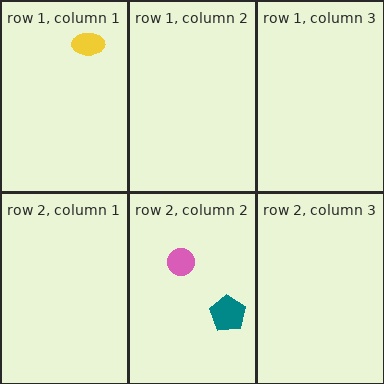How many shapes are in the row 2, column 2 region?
2.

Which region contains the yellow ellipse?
The row 1, column 1 region.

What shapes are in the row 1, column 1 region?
The yellow ellipse.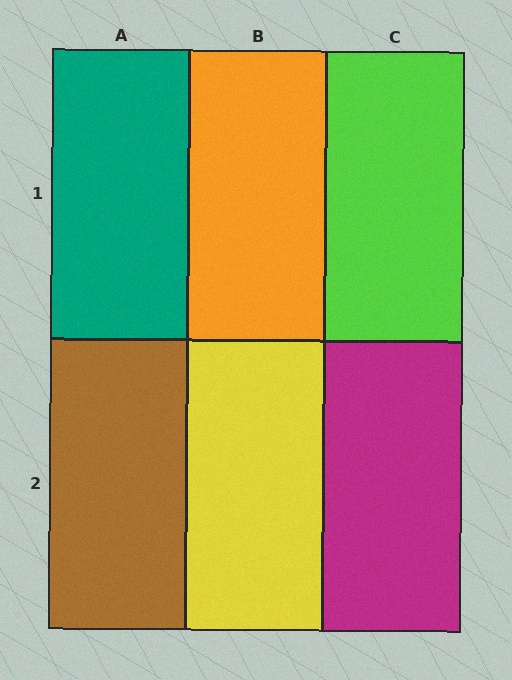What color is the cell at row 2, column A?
Brown.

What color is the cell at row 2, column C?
Magenta.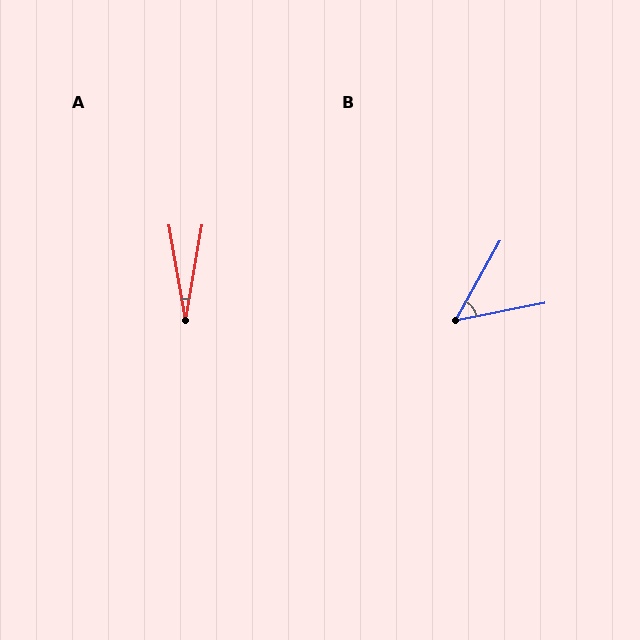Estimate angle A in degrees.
Approximately 20 degrees.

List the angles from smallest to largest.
A (20°), B (50°).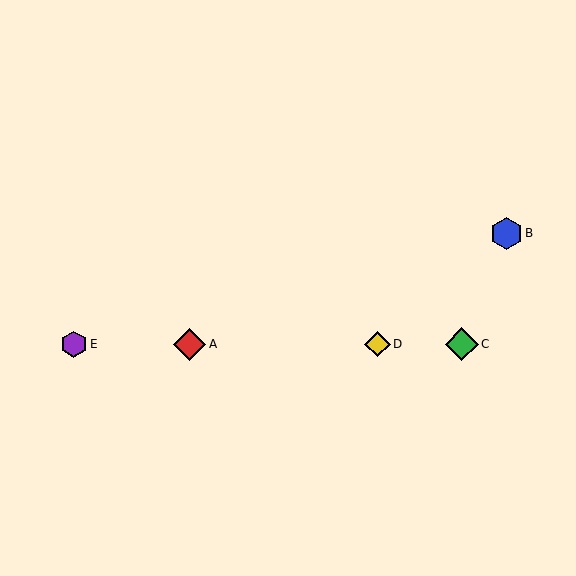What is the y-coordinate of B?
Object B is at y≈233.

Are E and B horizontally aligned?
No, E is at y≈344 and B is at y≈233.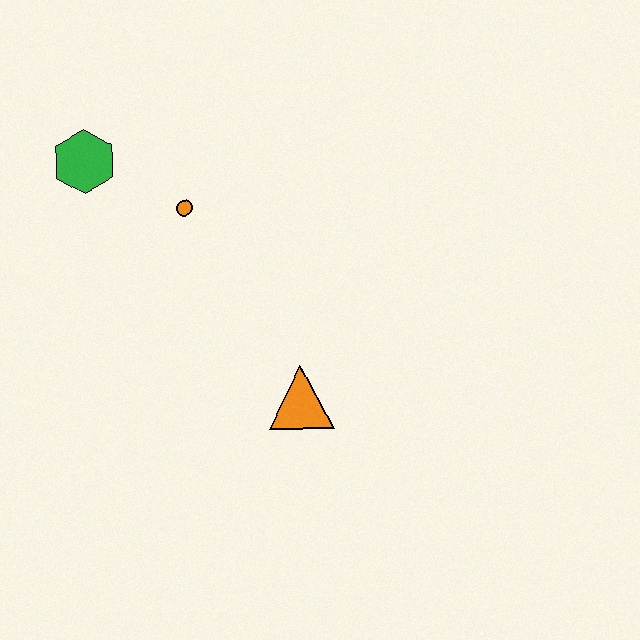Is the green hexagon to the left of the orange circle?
Yes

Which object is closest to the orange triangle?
The orange circle is closest to the orange triangle.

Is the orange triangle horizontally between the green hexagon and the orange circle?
No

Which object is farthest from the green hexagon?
The orange triangle is farthest from the green hexagon.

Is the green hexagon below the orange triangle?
No